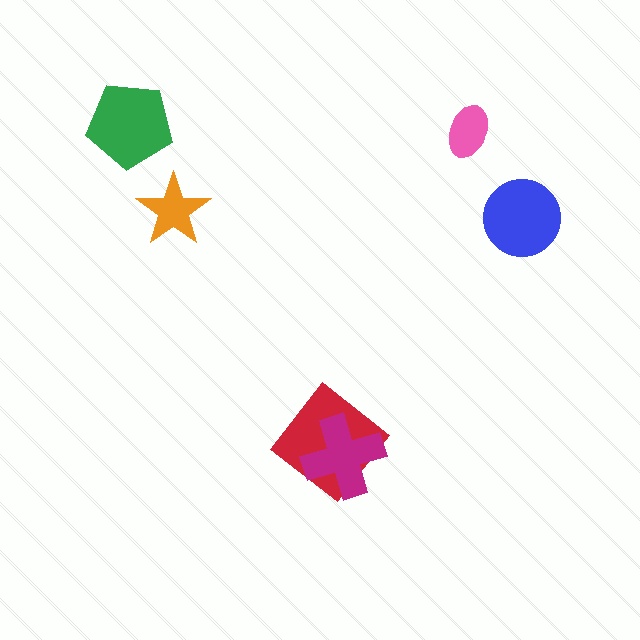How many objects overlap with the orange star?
0 objects overlap with the orange star.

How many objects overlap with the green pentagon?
0 objects overlap with the green pentagon.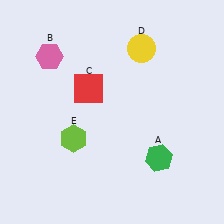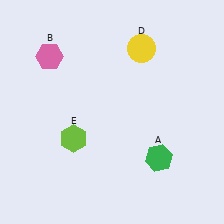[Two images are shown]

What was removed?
The red square (C) was removed in Image 2.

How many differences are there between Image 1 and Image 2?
There is 1 difference between the two images.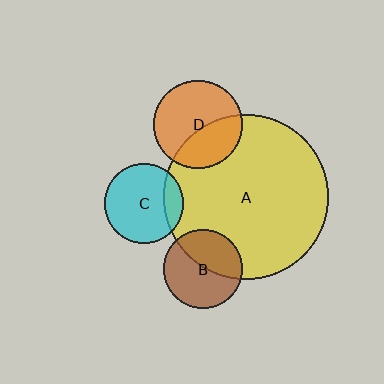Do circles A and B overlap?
Yes.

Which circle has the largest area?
Circle A (yellow).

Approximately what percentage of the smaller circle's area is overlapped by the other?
Approximately 40%.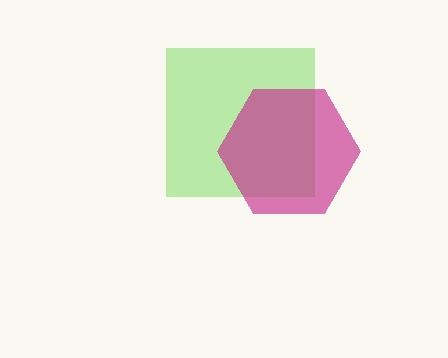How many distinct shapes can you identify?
There are 2 distinct shapes: a lime square, a magenta hexagon.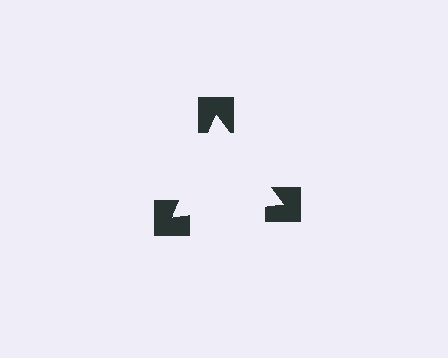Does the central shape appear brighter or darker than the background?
It typically appears slightly brighter than the background, even though no actual brightness change is drawn.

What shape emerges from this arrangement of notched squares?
An illusory triangle — its edges are inferred from the aligned wedge cuts in the notched squares, not physically drawn.